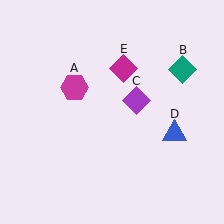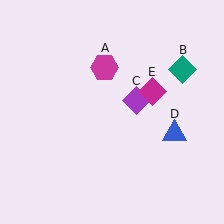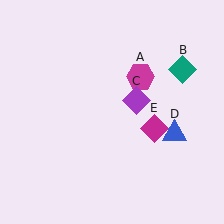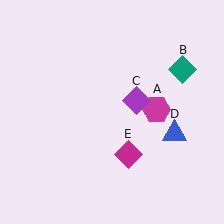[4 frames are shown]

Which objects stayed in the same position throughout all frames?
Teal diamond (object B) and purple diamond (object C) and blue triangle (object D) remained stationary.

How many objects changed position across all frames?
2 objects changed position: magenta hexagon (object A), magenta diamond (object E).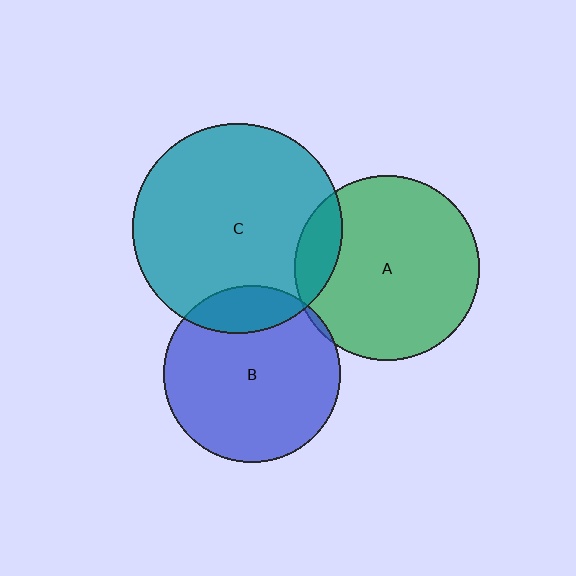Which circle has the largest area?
Circle C (teal).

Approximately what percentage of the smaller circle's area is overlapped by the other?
Approximately 15%.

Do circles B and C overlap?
Yes.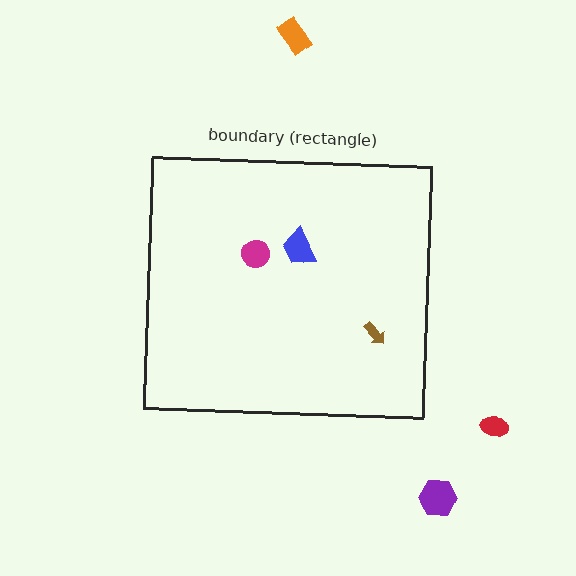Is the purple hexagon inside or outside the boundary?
Outside.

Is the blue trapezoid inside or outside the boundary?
Inside.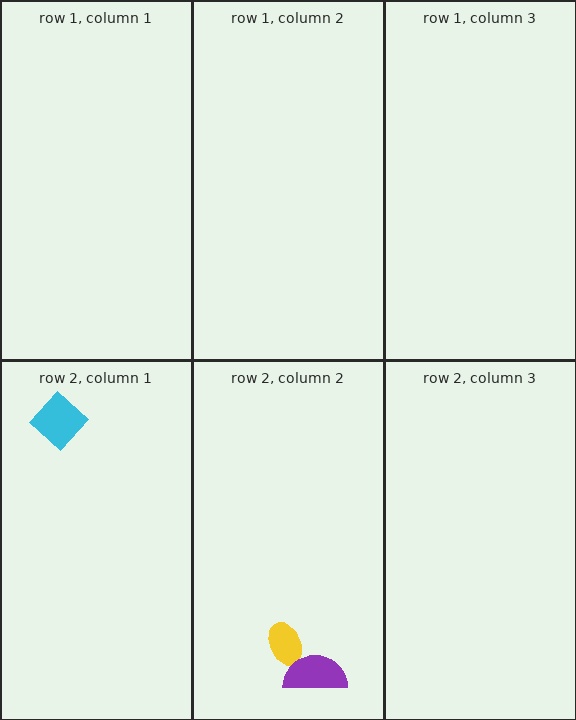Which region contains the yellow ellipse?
The row 2, column 2 region.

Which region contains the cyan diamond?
The row 2, column 1 region.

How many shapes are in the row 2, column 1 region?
1.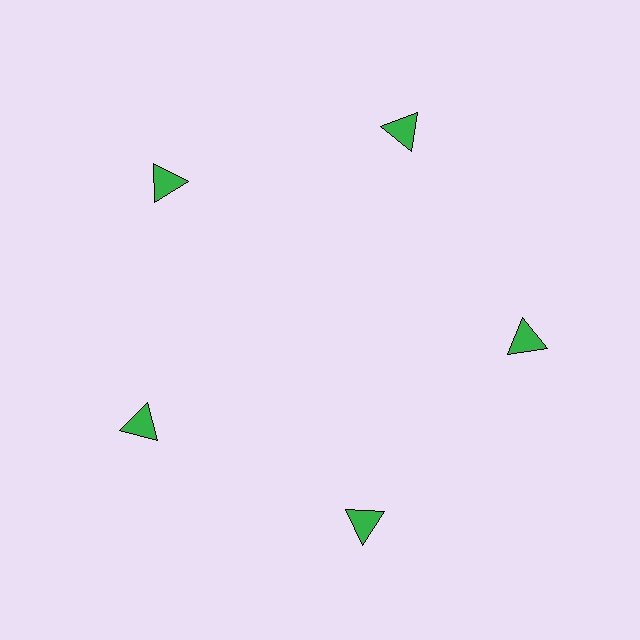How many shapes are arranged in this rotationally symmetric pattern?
There are 5 shapes, arranged in 5 groups of 1.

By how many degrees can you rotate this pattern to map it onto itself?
The pattern maps onto itself every 72 degrees of rotation.